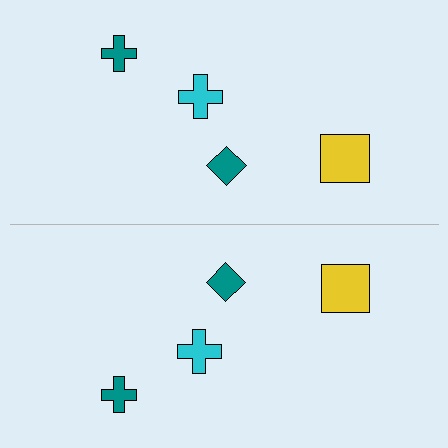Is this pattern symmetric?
Yes, this pattern has bilateral (reflection) symmetry.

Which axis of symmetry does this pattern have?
The pattern has a horizontal axis of symmetry running through the center of the image.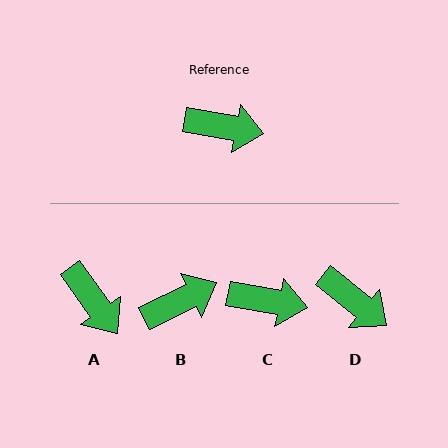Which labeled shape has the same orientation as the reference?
C.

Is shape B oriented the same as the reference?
No, it is off by about 36 degrees.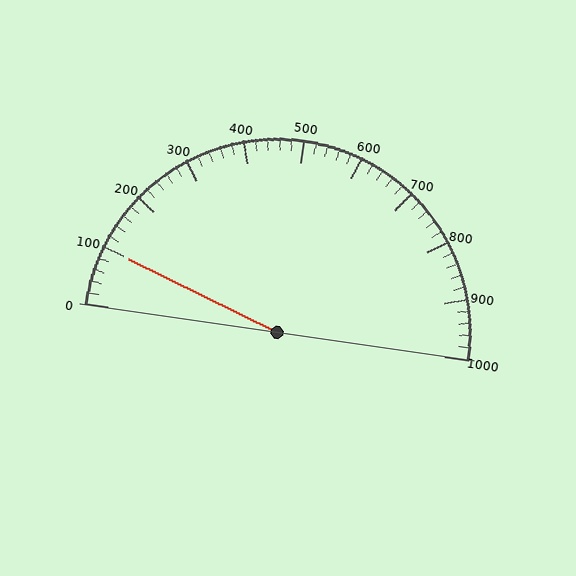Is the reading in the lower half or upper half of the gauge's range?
The reading is in the lower half of the range (0 to 1000).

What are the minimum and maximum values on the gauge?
The gauge ranges from 0 to 1000.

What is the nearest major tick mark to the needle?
The nearest major tick mark is 100.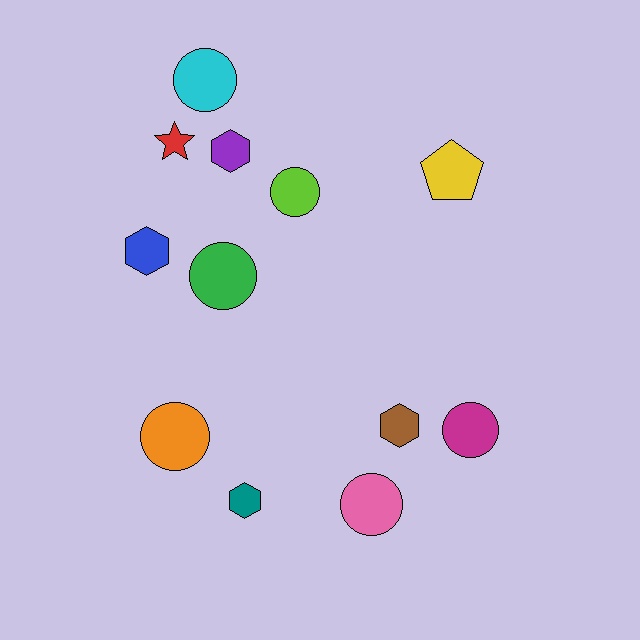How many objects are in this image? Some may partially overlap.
There are 12 objects.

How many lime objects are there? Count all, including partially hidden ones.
There is 1 lime object.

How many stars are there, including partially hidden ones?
There is 1 star.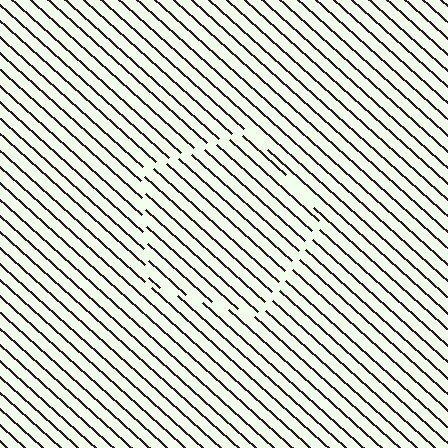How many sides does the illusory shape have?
5 sides — the line-ends trace a pentagon.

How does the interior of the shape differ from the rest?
The interior of the shape contains the same grating, shifted by half a period — the contour is defined by the phase discontinuity where line-ends from the inner and outer gratings abut.